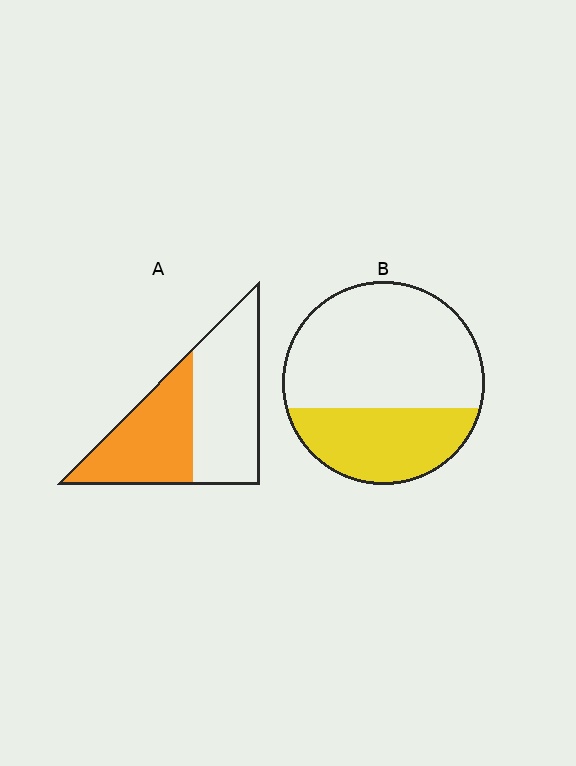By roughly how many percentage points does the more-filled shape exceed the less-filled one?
By roughly 10 percentage points (A over B).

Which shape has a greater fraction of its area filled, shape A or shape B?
Shape A.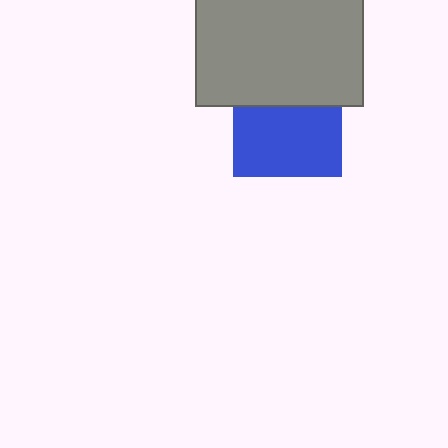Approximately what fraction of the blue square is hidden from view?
Roughly 36% of the blue square is hidden behind the gray rectangle.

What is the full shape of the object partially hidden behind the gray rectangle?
The partially hidden object is a blue square.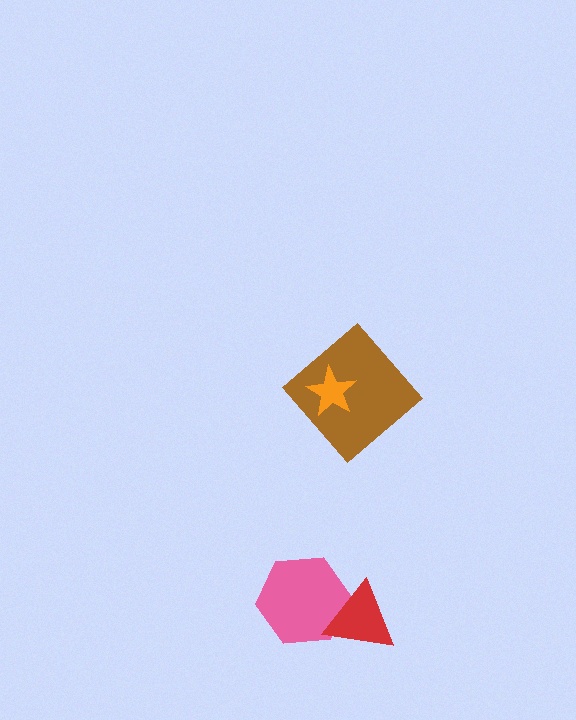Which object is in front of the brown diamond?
The orange star is in front of the brown diamond.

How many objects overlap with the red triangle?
1 object overlaps with the red triangle.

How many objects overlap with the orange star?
1 object overlaps with the orange star.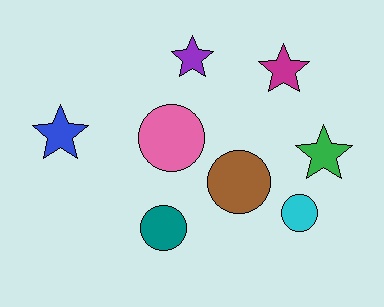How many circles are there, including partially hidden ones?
There are 4 circles.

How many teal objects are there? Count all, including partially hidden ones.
There is 1 teal object.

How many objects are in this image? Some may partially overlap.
There are 8 objects.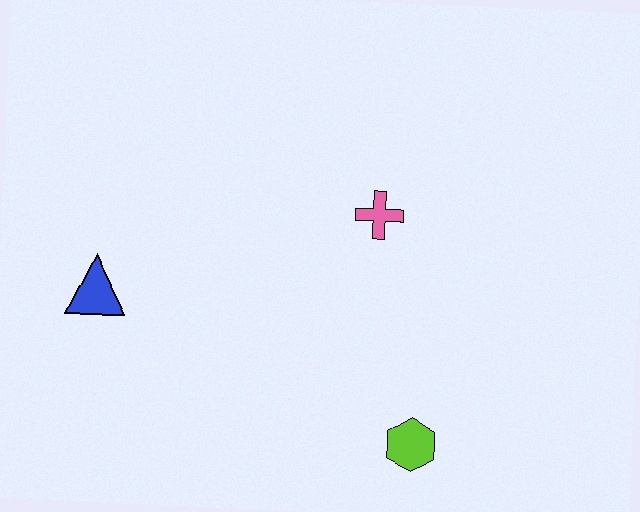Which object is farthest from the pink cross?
The blue triangle is farthest from the pink cross.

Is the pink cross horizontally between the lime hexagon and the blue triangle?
Yes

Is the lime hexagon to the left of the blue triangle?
No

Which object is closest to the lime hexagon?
The pink cross is closest to the lime hexagon.